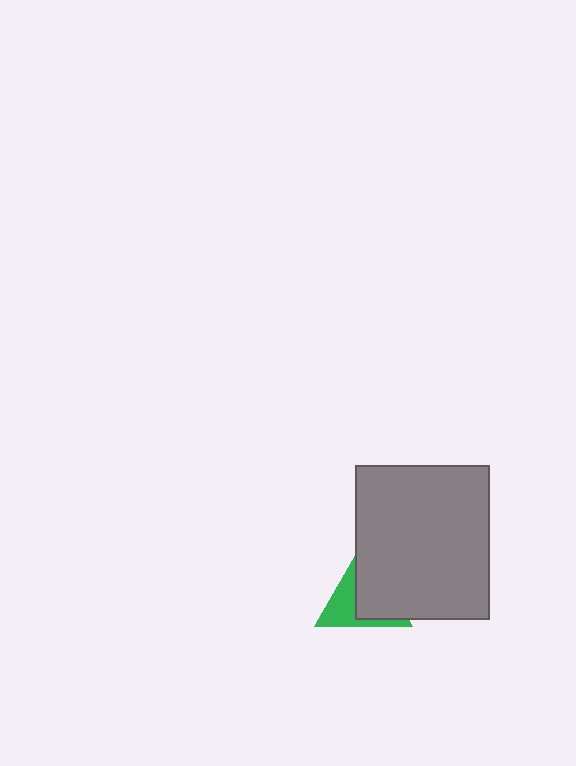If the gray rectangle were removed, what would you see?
You would see the complete green triangle.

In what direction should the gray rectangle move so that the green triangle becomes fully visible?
The gray rectangle should move right. That is the shortest direction to clear the overlap and leave the green triangle fully visible.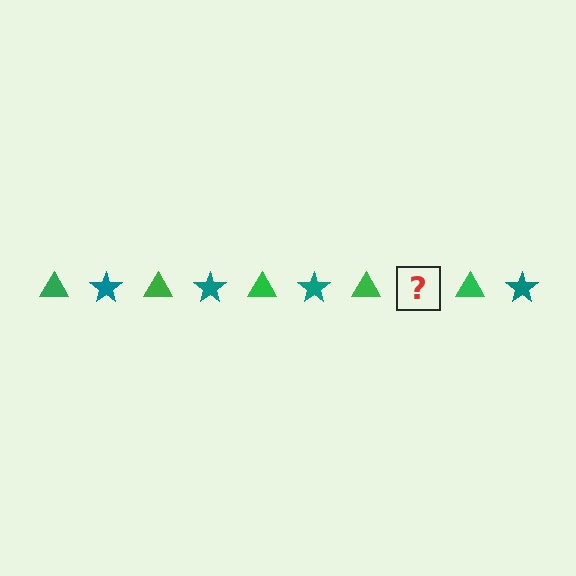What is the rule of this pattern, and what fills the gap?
The rule is that the pattern alternates between green triangle and teal star. The gap should be filled with a teal star.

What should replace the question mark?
The question mark should be replaced with a teal star.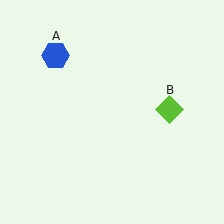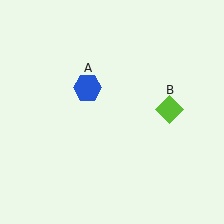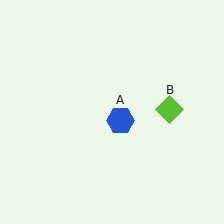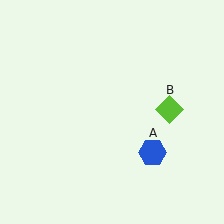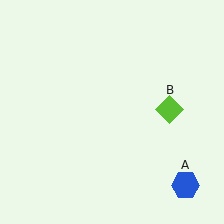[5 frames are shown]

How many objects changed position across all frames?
1 object changed position: blue hexagon (object A).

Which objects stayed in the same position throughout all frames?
Lime diamond (object B) remained stationary.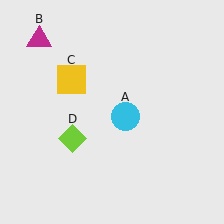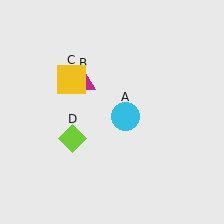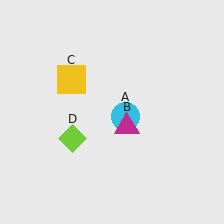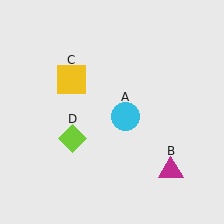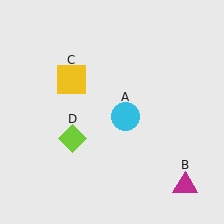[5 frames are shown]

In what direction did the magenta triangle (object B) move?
The magenta triangle (object B) moved down and to the right.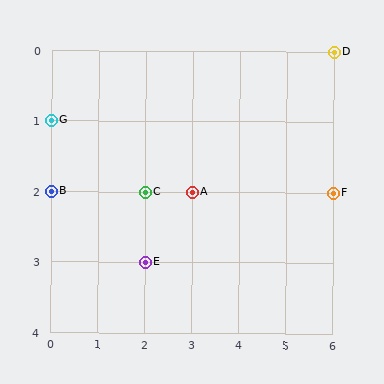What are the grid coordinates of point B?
Point B is at grid coordinates (0, 2).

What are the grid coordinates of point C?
Point C is at grid coordinates (2, 2).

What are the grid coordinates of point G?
Point G is at grid coordinates (0, 1).